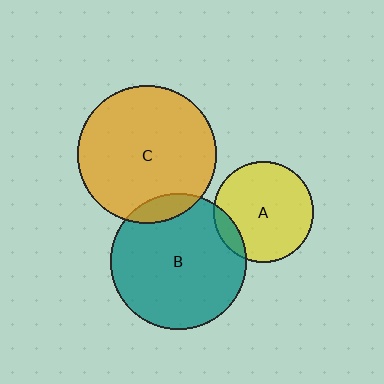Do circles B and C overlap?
Yes.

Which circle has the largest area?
Circle C (orange).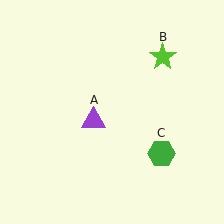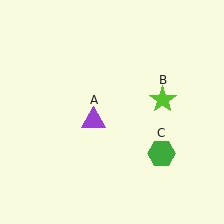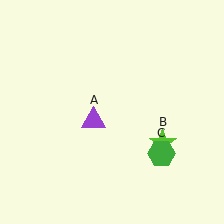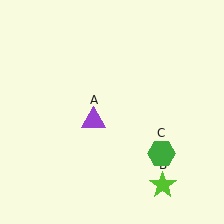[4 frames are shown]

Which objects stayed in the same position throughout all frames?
Purple triangle (object A) and green hexagon (object C) remained stationary.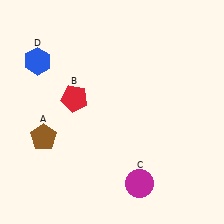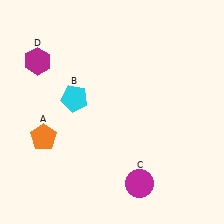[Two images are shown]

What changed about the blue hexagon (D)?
In Image 1, D is blue. In Image 2, it changed to magenta.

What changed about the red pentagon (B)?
In Image 1, B is red. In Image 2, it changed to cyan.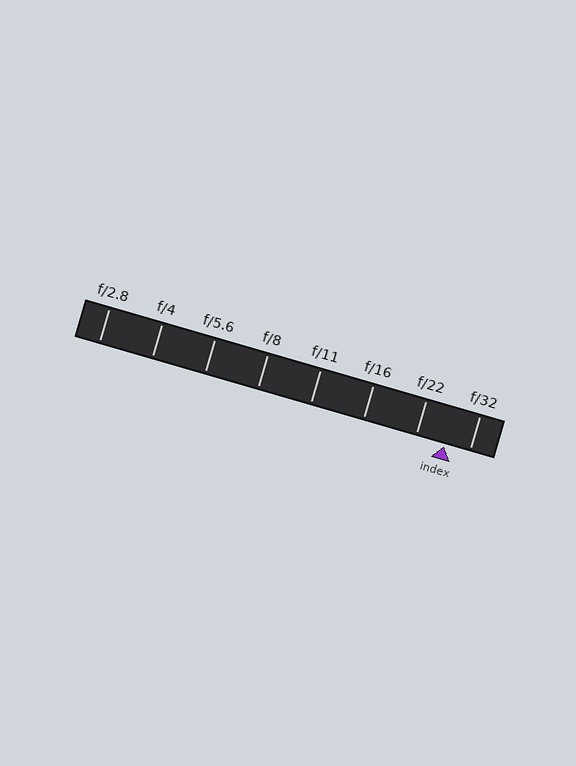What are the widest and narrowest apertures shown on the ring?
The widest aperture shown is f/2.8 and the narrowest is f/32.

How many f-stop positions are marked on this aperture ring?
There are 8 f-stop positions marked.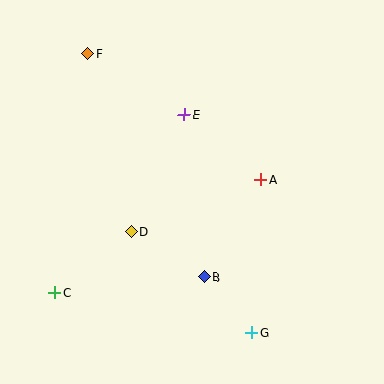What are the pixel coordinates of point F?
Point F is at (87, 54).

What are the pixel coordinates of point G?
Point G is at (252, 333).